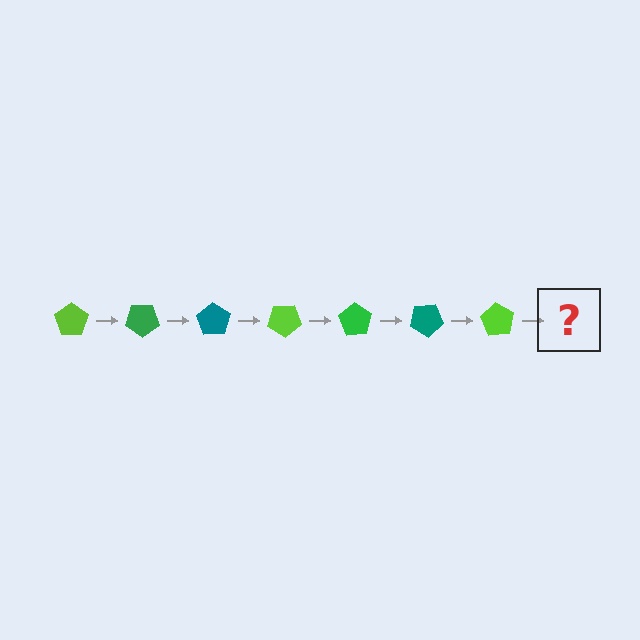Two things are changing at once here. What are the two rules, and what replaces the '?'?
The two rules are that it rotates 35 degrees each step and the color cycles through lime, green, and teal. The '?' should be a green pentagon, rotated 245 degrees from the start.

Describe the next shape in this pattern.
It should be a green pentagon, rotated 245 degrees from the start.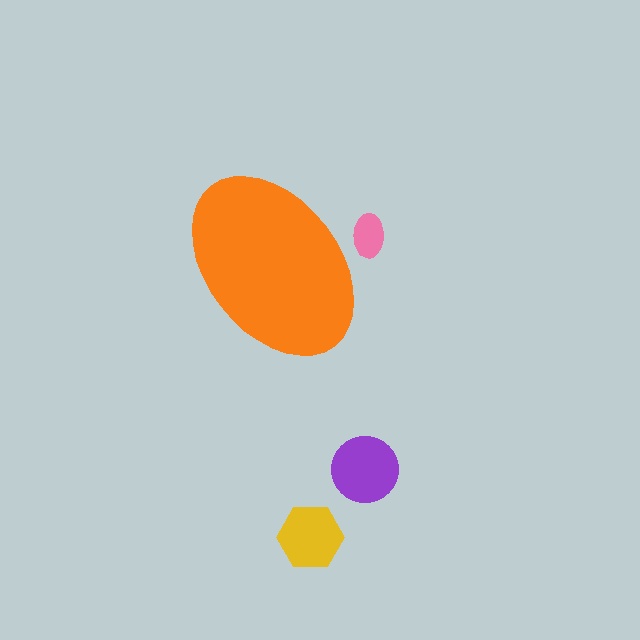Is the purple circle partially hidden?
No, the purple circle is fully visible.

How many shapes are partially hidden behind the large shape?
1 shape is partially hidden.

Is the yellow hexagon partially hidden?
No, the yellow hexagon is fully visible.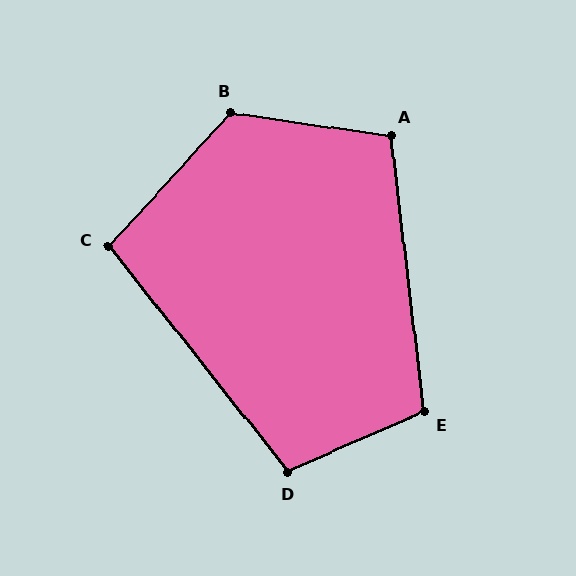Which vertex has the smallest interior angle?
C, at approximately 99 degrees.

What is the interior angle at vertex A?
Approximately 105 degrees (obtuse).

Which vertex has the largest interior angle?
B, at approximately 124 degrees.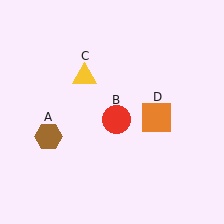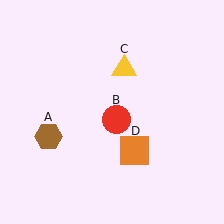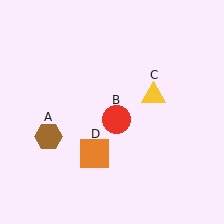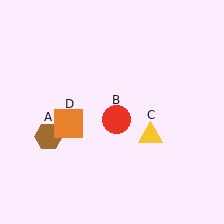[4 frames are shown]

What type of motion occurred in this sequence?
The yellow triangle (object C), orange square (object D) rotated clockwise around the center of the scene.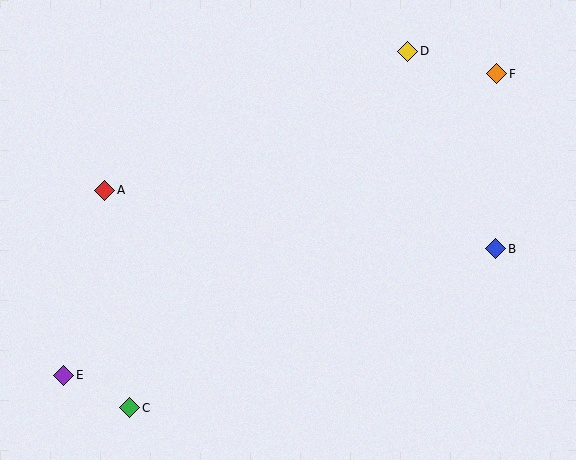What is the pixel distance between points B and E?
The distance between B and E is 450 pixels.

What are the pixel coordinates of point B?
Point B is at (496, 249).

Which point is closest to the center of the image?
Point A at (105, 190) is closest to the center.